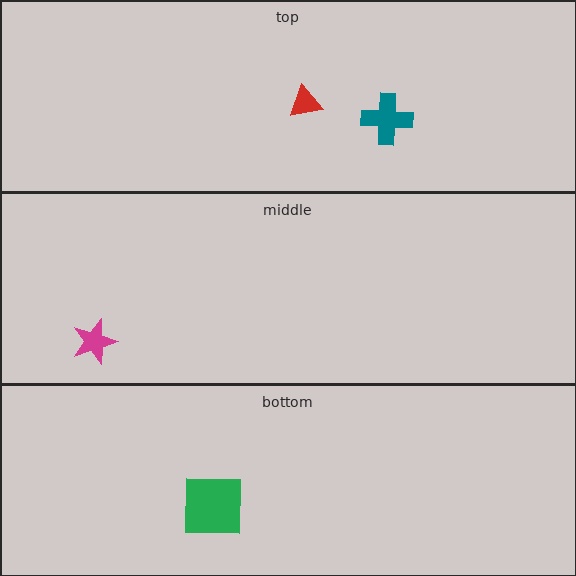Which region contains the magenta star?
The middle region.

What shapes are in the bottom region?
The green square.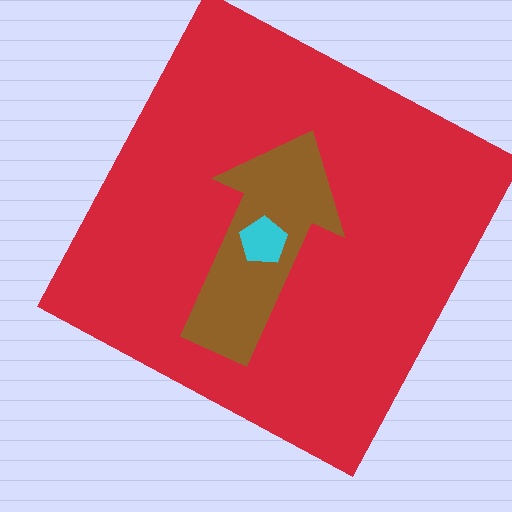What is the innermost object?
The cyan pentagon.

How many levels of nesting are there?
3.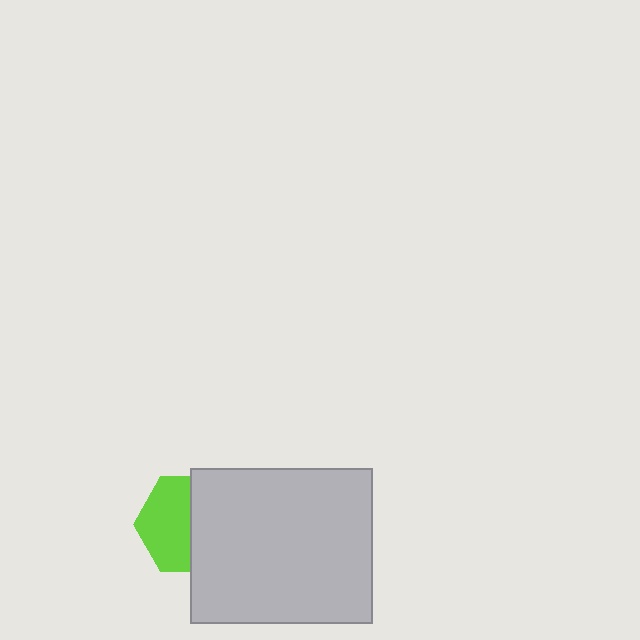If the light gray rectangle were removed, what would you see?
You would see the complete lime hexagon.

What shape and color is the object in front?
The object in front is a light gray rectangle.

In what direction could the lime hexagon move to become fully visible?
The lime hexagon could move left. That would shift it out from behind the light gray rectangle entirely.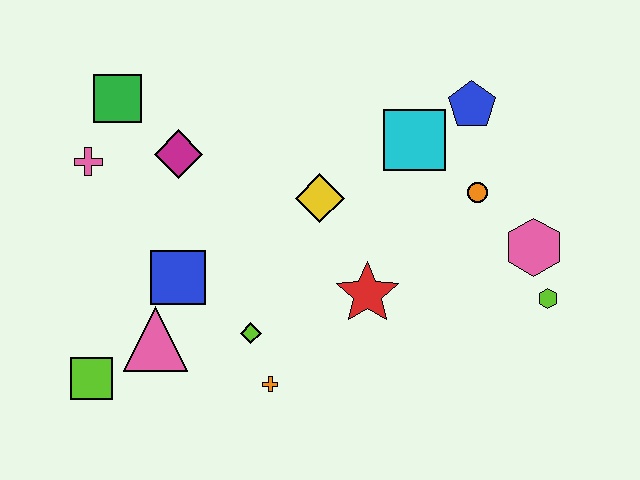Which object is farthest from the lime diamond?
The blue pentagon is farthest from the lime diamond.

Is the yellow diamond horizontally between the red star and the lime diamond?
Yes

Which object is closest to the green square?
The pink cross is closest to the green square.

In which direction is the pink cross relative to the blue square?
The pink cross is above the blue square.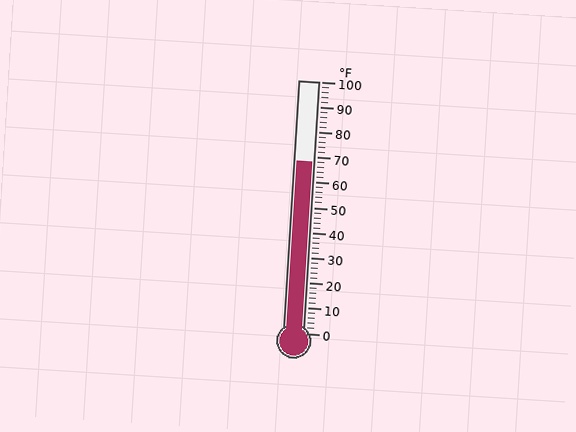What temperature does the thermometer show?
The thermometer shows approximately 68°F.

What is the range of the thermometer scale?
The thermometer scale ranges from 0°F to 100°F.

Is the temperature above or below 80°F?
The temperature is below 80°F.